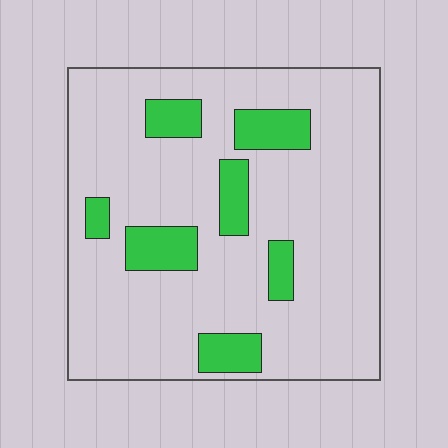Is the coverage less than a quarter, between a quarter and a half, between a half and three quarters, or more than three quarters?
Less than a quarter.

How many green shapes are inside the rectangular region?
7.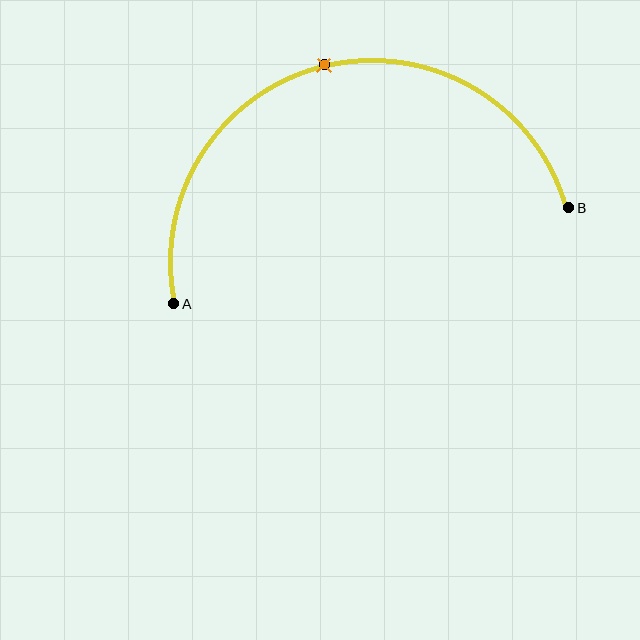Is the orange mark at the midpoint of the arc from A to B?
Yes. The orange mark lies on the arc at equal arc-length from both A and B — it is the arc midpoint.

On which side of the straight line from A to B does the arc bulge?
The arc bulges above the straight line connecting A and B.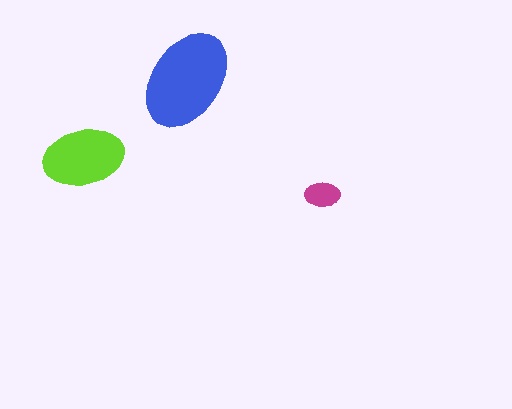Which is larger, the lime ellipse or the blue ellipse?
The blue one.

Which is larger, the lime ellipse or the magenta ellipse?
The lime one.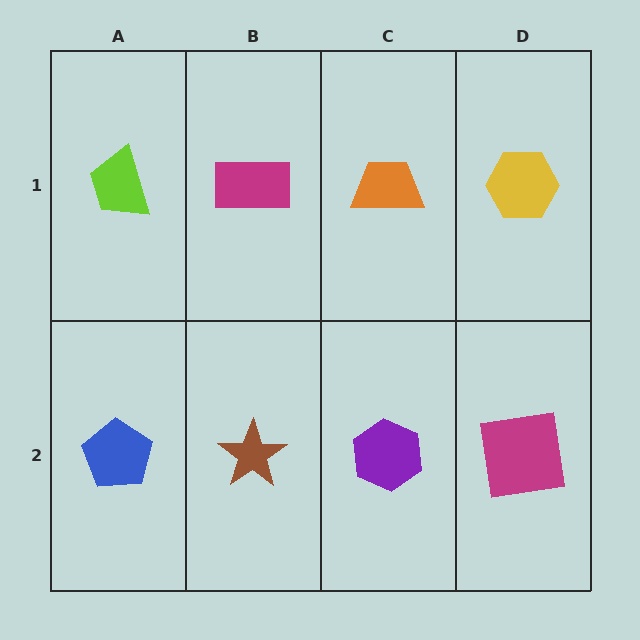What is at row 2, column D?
A magenta square.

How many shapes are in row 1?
4 shapes.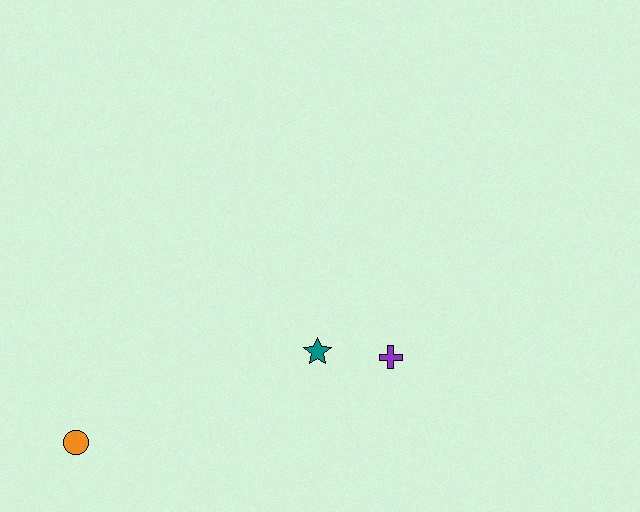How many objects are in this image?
There are 3 objects.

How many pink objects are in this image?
There are no pink objects.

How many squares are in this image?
There are no squares.